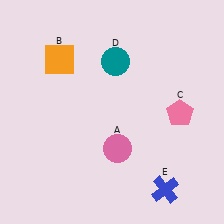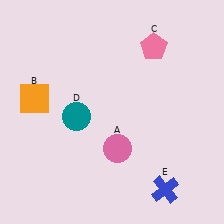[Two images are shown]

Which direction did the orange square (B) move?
The orange square (B) moved down.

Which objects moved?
The objects that moved are: the orange square (B), the pink pentagon (C), the teal circle (D).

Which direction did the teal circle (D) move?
The teal circle (D) moved down.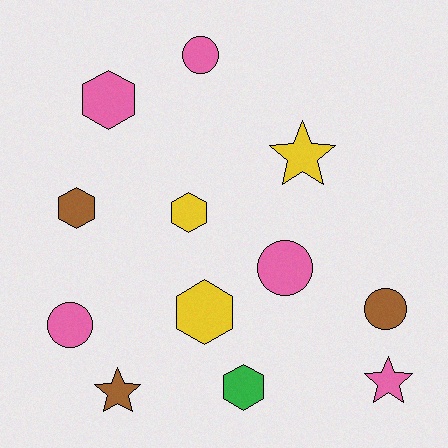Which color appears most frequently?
Pink, with 5 objects.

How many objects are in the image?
There are 12 objects.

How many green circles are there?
There are no green circles.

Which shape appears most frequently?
Hexagon, with 5 objects.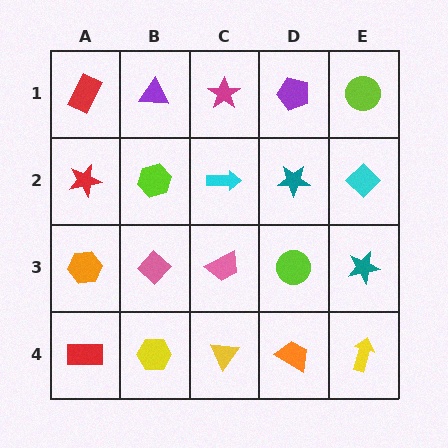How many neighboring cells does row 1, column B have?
3.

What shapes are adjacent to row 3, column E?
A cyan diamond (row 2, column E), a yellow arrow (row 4, column E), a lime circle (row 3, column D).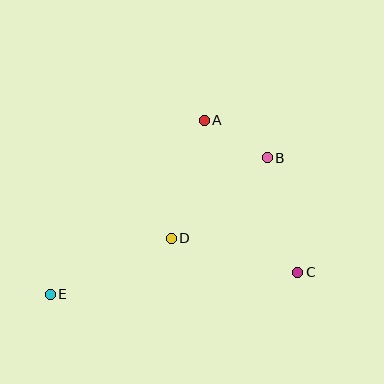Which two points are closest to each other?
Points A and B are closest to each other.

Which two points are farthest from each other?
Points B and E are farthest from each other.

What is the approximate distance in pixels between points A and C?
The distance between A and C is approximately 179 pixels.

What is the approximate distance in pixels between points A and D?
The distance between A and D is approximately 123 pixels.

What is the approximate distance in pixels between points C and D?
The distance between C and D is approximately 131 pixels.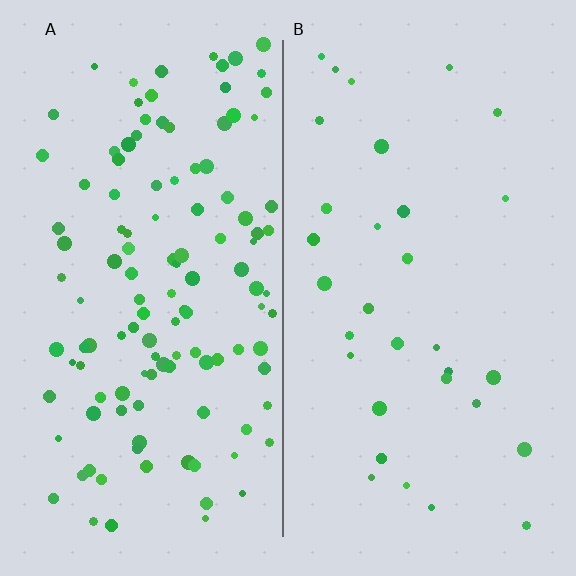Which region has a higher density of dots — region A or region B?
A (the left).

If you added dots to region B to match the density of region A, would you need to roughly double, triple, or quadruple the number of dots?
Approximately quadruple.